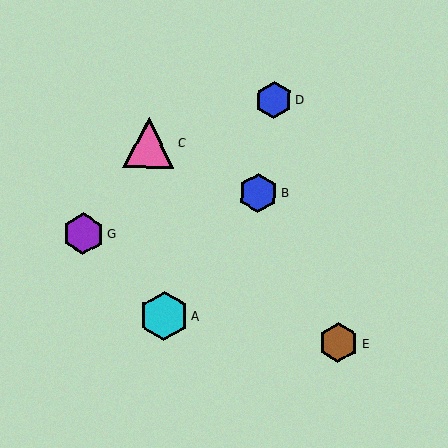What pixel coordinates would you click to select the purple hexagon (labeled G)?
Click at (83, 234) to select the purple hexagon G.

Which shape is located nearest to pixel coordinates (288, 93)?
The blue hexagon (labeled D) at (274, 100) is nearest to that location.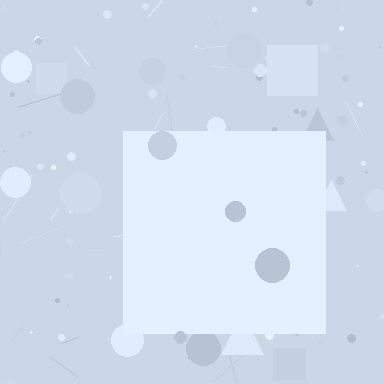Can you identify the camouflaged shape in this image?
The camouflaged shape is a square.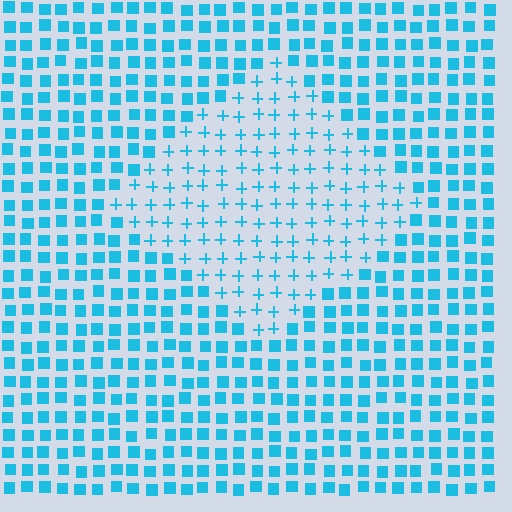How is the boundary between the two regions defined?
The boundary is defined by a change in element shape: plus signs inside vs. squares outside. All elements share the same color and spacing.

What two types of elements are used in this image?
The image uses plus signs inside the diamond region and squares outside it.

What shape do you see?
I see a diamond.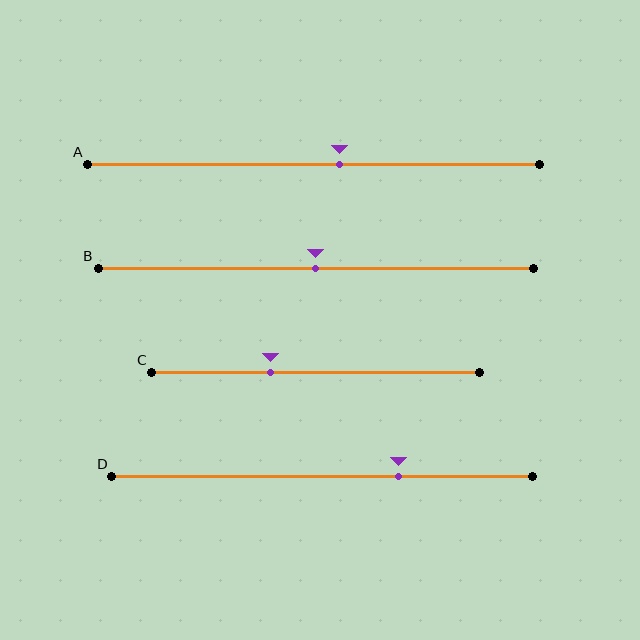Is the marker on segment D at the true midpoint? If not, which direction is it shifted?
No, the marker on segment D is shifted to the right by about 18% of the segment length.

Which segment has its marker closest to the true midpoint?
Segment B has its marker closest to the true midpoint.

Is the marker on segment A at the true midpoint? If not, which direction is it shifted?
No, the marker on segment A is shifted to the right by about 6% of the segment length.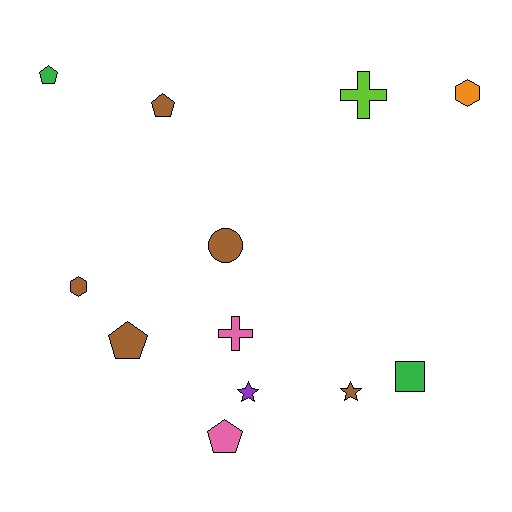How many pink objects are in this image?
There are 2 pink objects.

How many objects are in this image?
There are 12 objects.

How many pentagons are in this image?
There are 4 pentagons.